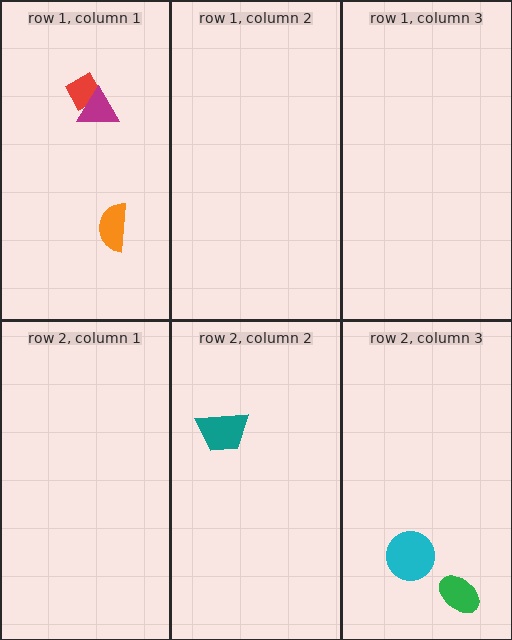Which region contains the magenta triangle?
The row 1, column 1 region.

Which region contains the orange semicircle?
The row 1, column 1 region.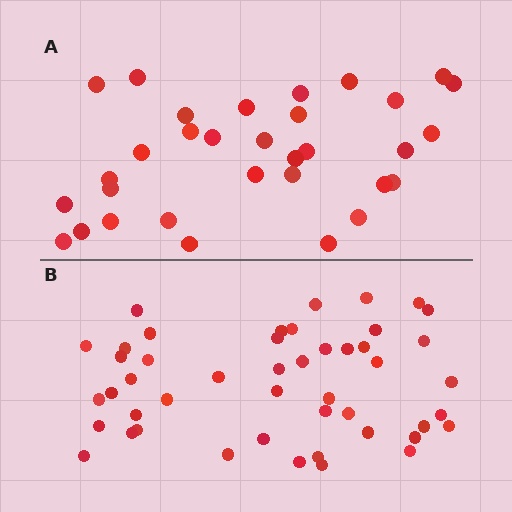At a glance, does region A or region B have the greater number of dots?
Region B (the bottom region) has more dots.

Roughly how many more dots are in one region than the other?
Region B has approximately 15 more dots than region A.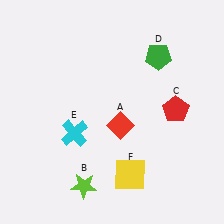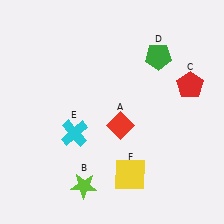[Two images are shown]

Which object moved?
The red pentagon (C) moved up.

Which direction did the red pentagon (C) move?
The red pentagon (C) moved up.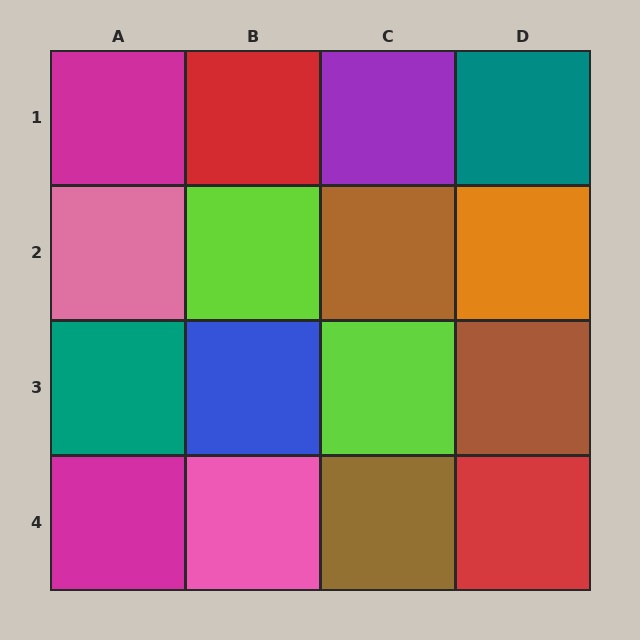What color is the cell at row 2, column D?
Orange.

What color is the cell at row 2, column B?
Lime.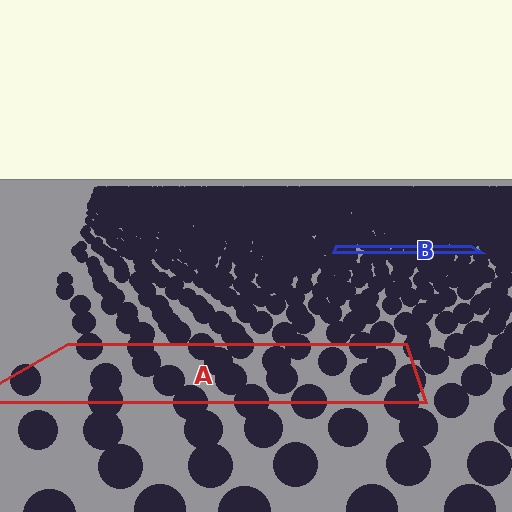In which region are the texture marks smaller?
The texture marks are smaller in region B, because it is farther away.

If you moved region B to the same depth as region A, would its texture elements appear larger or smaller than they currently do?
They would appear larger. At a closer depth, the same texture elements are projected at a bigger on-screen size.